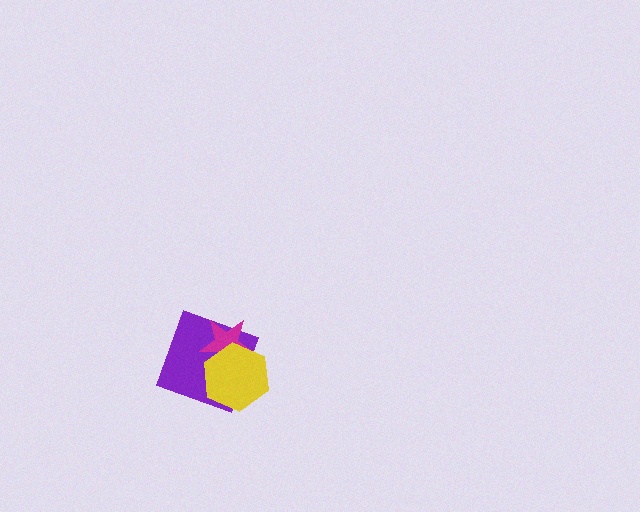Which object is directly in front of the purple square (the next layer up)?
The magenta star is directly in front of the purple square.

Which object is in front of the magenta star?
The yellow hexagon is in front of the magenta star.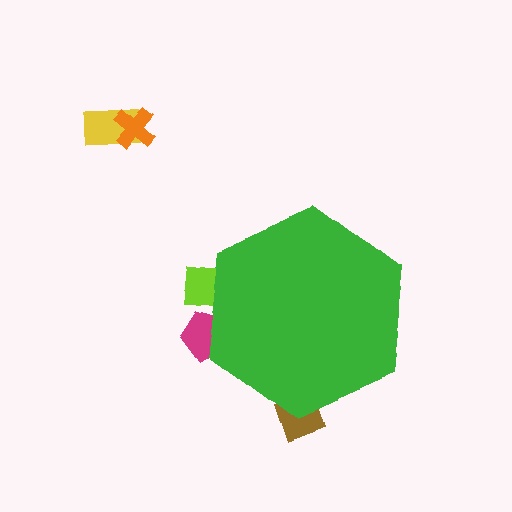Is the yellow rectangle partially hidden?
No, the yellow rectangle is fully visible.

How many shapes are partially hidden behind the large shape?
3 shapes are partially hidden.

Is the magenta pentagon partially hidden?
Yes, the magenta pentagon is partially hidden behind the green hexagon.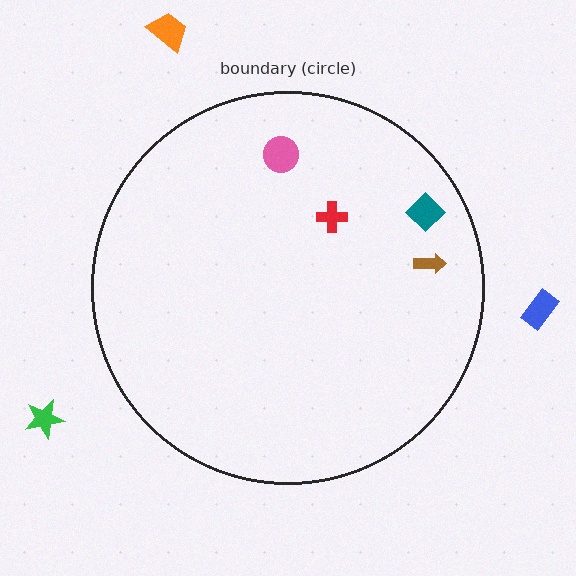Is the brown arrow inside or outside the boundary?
Inside.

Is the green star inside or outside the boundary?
Outside.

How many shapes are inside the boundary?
4 inside, 3 outside.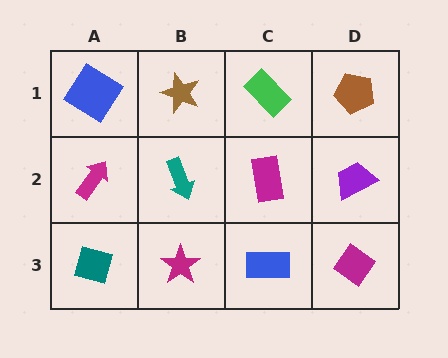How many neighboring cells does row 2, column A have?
3.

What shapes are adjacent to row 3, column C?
A magenta rectangle (row 2, column C), a magenta star (row 3, column B), a magenta diamond (row 3, column D).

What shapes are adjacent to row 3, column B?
A teal arrow (row 2, column B), a teal diamond (row 3, column A), a blue rectangle (row 3, column C).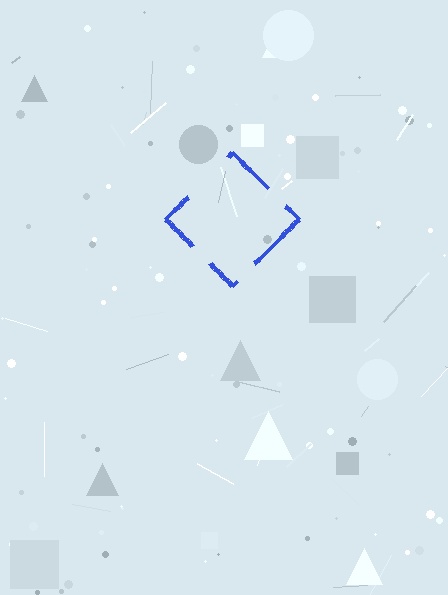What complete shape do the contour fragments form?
The contour fragments form a diamond.